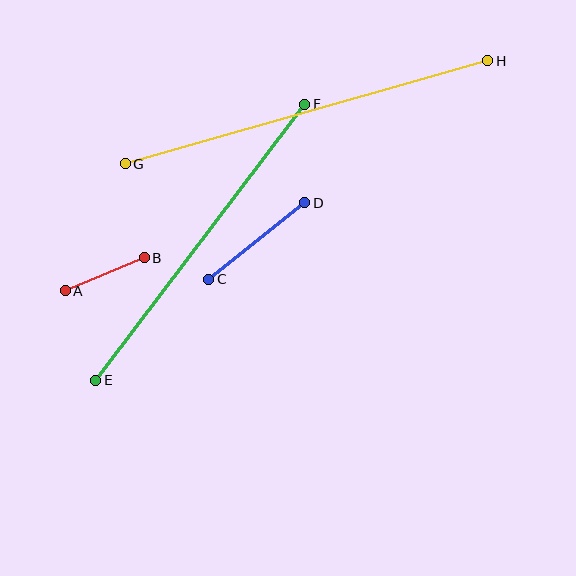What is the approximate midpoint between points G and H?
The midpoint is at approximately (306, 112) pixels.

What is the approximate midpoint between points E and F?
The midpoint is at approximately (200, 242) pixels.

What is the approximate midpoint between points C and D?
The midpoint is at approximately (257, 241) pixels.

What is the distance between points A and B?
The distance is approximately 86 pixels.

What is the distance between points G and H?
The distance is approximately 377 pixels.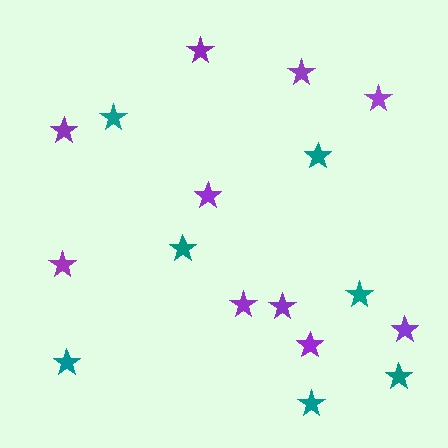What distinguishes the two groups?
There are 2 groups: one group of purple stars (10) and one group of teal stars (7).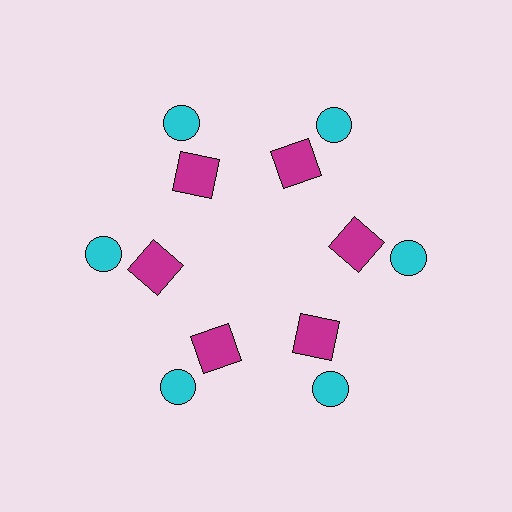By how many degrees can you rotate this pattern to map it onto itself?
The pattern maps onto itself every 60 degrees of rotation.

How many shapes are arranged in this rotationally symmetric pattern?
There are 12 shapes, arranged in 6 groups of 2.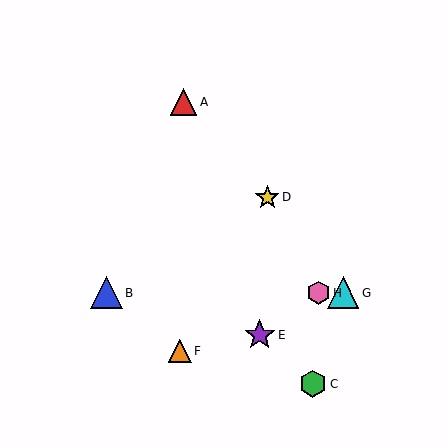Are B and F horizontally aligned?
No, B is at y≈293 and F is at y≈351.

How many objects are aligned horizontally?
3 objects (B, G, H) are aligned horizontally.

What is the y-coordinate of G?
Object G is at y≈293.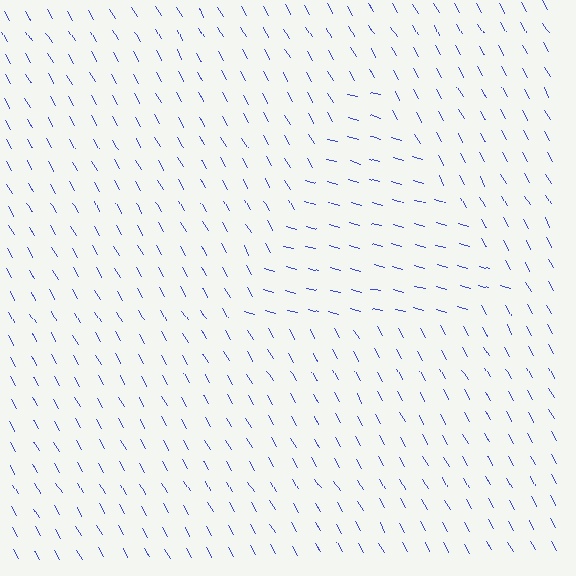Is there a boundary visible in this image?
Yes, there is a texture boundary formed by a change in line orientation.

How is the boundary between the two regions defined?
The boundary is defined purely by a change in line orientation (approximately 45 degrees difference). All lines are the same color and thickness.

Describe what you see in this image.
The image is filled with small blue line segments. A triangle region in the image has lines oriented differently from the surrounding lines, creating a visible texture boundary.